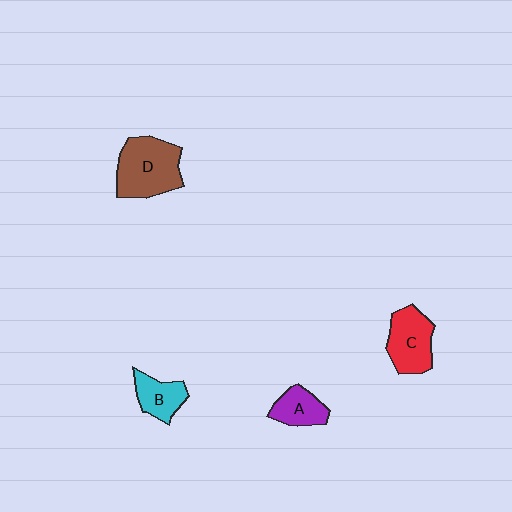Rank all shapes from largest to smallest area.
From largest to smallest: D (brown), C (red), B (cyan), A (purple).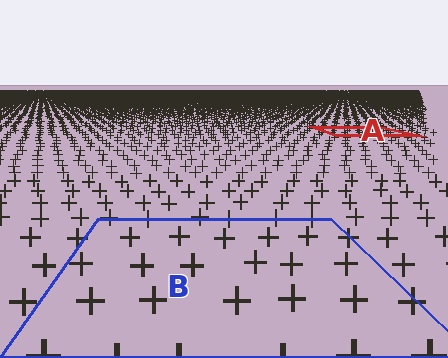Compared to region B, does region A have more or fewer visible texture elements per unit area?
Region A has more texture elements per unit area — they are packed more densely because it is farther away.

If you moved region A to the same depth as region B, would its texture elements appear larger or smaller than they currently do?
They would appear larger. At a closer depth, the same texture elements are projected at a bigger on-screen size.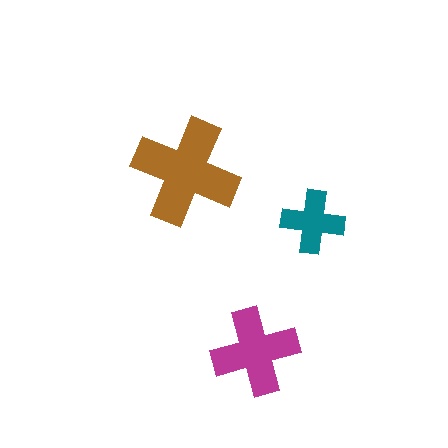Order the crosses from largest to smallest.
the brown one, the magenta one, the teal one.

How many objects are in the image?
There are 3 objects in the image.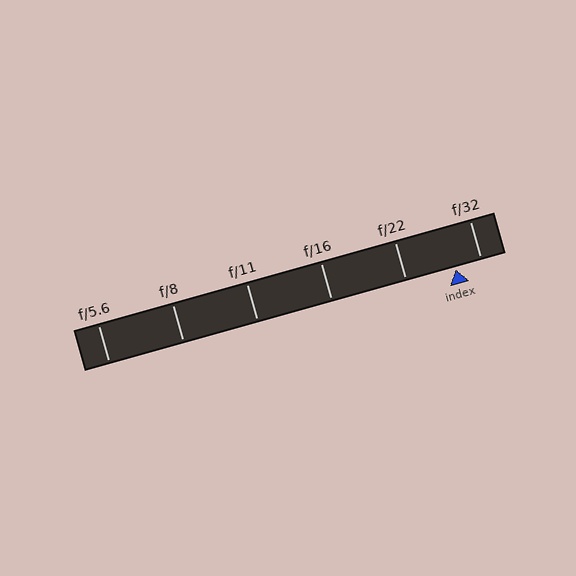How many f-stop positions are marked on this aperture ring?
There are 6 f-stop positions marked.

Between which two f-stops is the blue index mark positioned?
The index mark is between f/22 and f/32.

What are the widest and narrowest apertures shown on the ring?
The widest aperture shown is f/5.6 and the narrowest is f/32.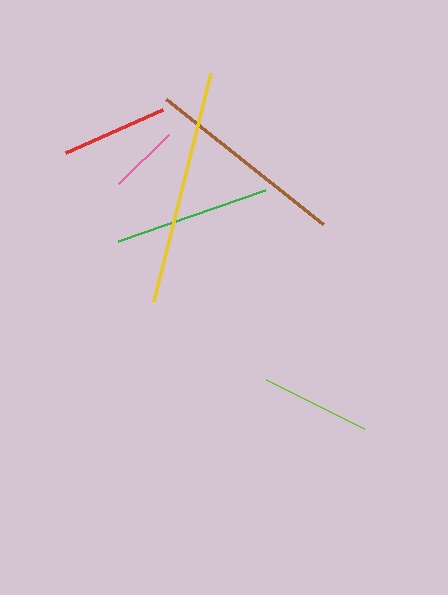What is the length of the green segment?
The green segment is approximately 156 pixels long.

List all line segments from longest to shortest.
From longest to shortest: yellow, brown, green, lime, red, pink.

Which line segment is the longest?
The yellow line is the longest at approximately 235 pixels.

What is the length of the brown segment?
The brown segment is approximately 201 pixels long.